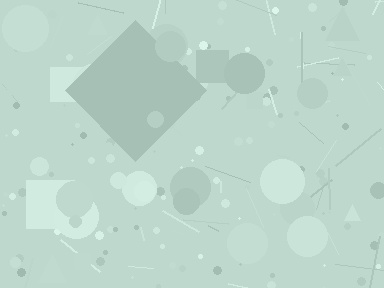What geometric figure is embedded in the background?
A diamond is embedded in the background.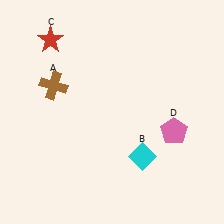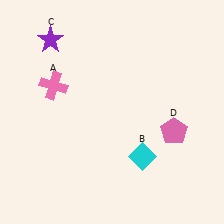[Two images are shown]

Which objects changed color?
A changed from brown to pink. C changed from red to purple.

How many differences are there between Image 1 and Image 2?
There are 2 differences between the two images.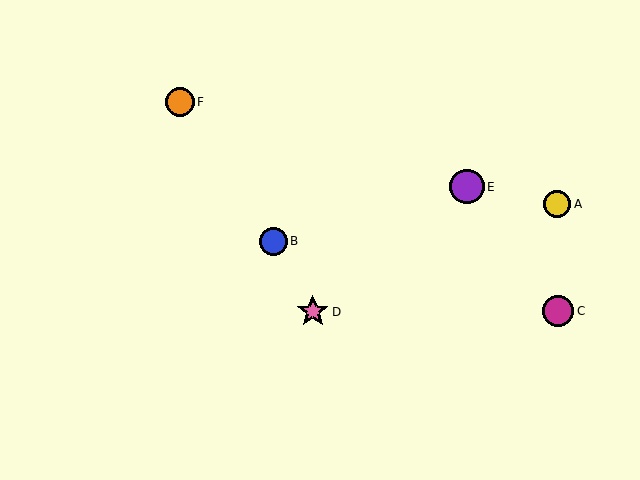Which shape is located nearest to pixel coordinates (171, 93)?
The orange circle (labeled F) at (180, 102) is nearest to that location.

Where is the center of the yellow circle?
The center of the yellow circle is at (557, 204).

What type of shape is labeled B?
Shape B is a blue circle.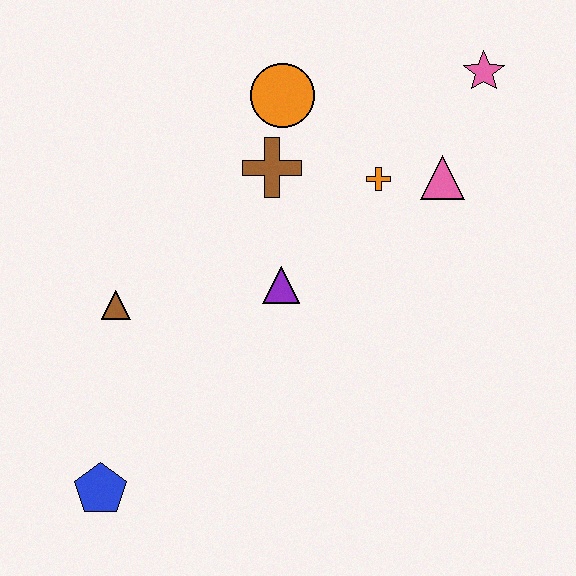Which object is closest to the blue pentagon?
The brown triangle is closest to the blue pentagon.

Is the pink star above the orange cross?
Yes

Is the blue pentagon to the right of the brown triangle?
No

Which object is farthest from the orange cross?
The blue pentagon is farthest from the orange cross.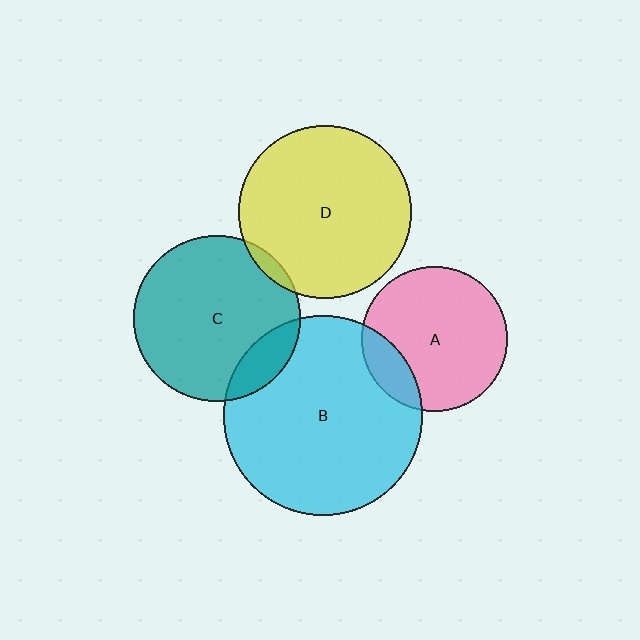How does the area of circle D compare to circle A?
Approximately 1.4 times.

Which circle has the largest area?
Circle B (cyan).